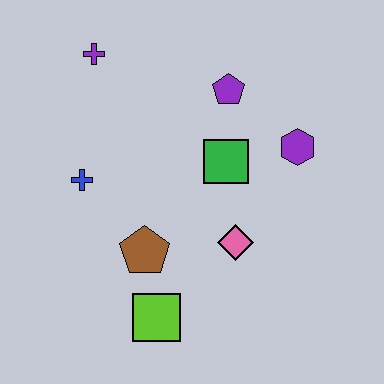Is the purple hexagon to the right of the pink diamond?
Yes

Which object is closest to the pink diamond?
The green square is closest to the pink diamond.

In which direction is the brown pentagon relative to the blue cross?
The brown pentagon is below the blue cross.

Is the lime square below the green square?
Yes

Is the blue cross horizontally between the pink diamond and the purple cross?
No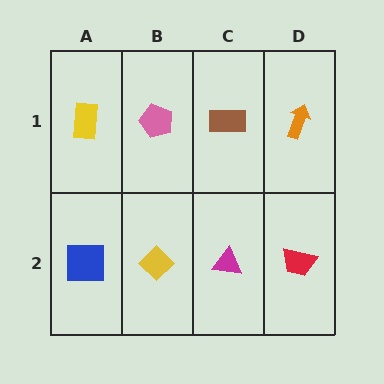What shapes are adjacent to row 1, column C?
A magenta triangle (row 2, column C), a pink pentagon (row 1, column B), an orange arrow (row 1, column D).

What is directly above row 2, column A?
A yellow rectangle.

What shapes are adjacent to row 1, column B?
A yellow diamond (row 2, column B), a yellow rectangle (row 1, column A), a brown rectangle (row 1, column C).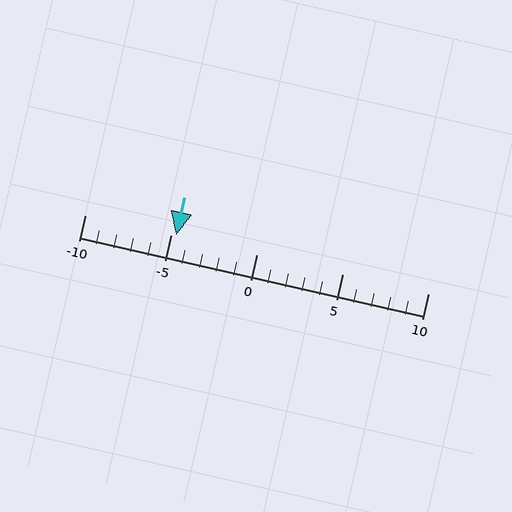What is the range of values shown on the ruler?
The ruler shows values from -10 to 10.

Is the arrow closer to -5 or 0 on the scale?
The arrow is closer to -5.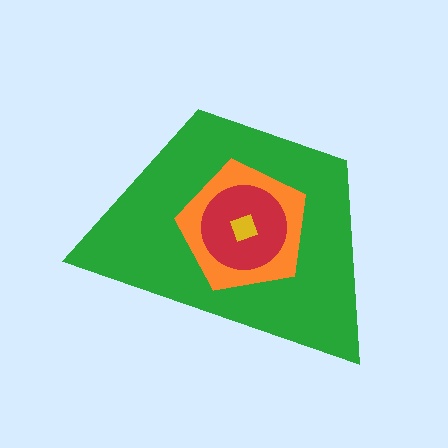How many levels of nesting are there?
4.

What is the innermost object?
The yellow square.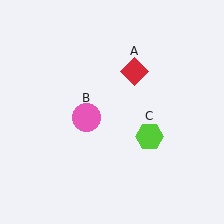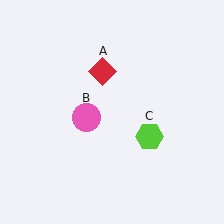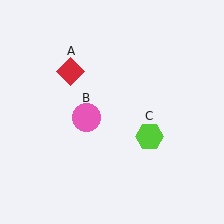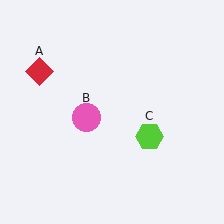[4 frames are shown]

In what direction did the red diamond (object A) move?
The red diamond (object A) moved left.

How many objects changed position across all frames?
1 object changed position: red diamond (object A).